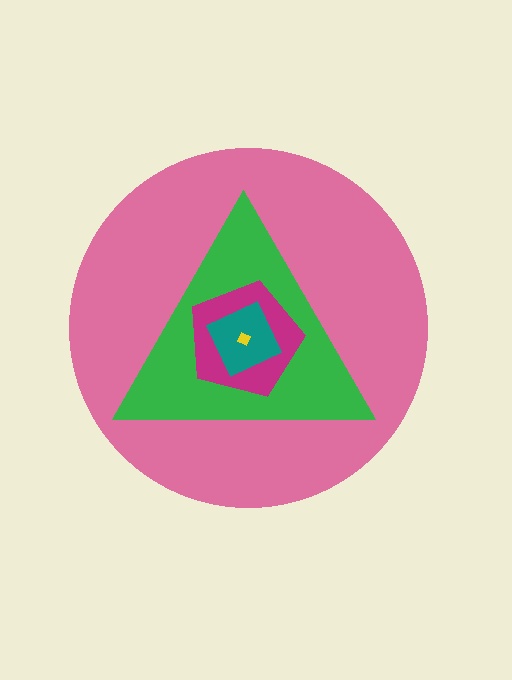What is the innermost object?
The yellow diamond.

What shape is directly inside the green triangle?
The magenta pentagon.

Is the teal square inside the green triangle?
Yes.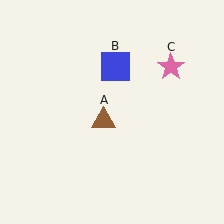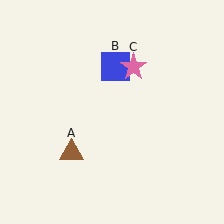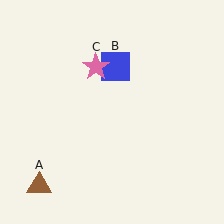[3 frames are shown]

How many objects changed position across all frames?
2 objects changed position: brown triangle (object A), pink star (object C).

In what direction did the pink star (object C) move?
The pink star (object C) moved left.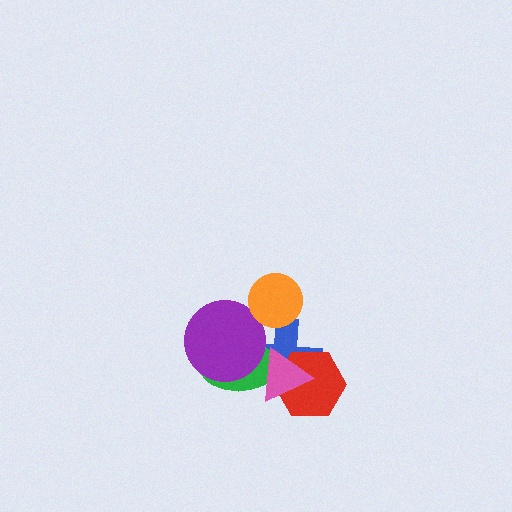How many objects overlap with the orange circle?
1 object overlaps with the orange circle.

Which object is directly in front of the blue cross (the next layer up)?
The green ellipse is directly in front of the blue cross.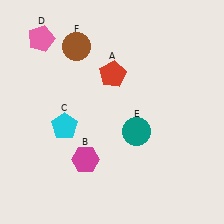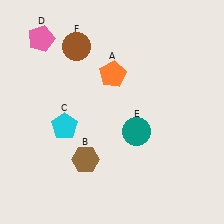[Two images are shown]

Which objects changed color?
A changed from red to orange. B changed from magenta to brown.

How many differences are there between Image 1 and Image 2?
There are 2 differences between the two images.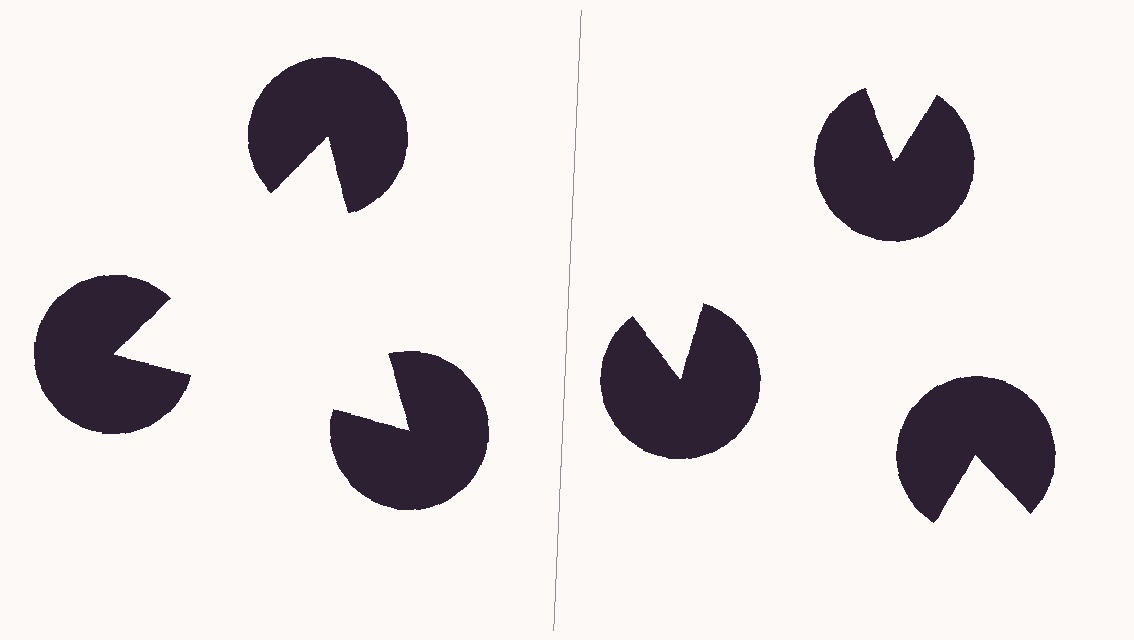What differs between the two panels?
The pac-man discs are positioned identically on both sides; only the wedge orientations differ. On the left they align to a triangle; on the right they are misaligned.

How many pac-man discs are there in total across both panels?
6 — 3 on each side.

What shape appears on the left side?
An illusory triangle.